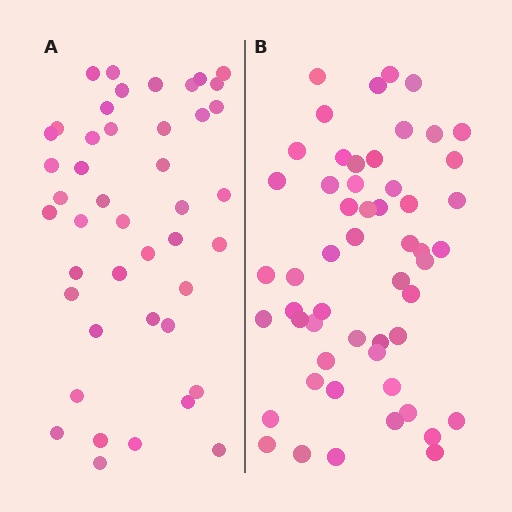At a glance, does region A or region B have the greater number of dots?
Region B (the right region) has more dots.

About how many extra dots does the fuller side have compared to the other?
Region B has roughly 10 or so more dots than region A.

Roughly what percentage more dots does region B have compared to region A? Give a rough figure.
About 25% more.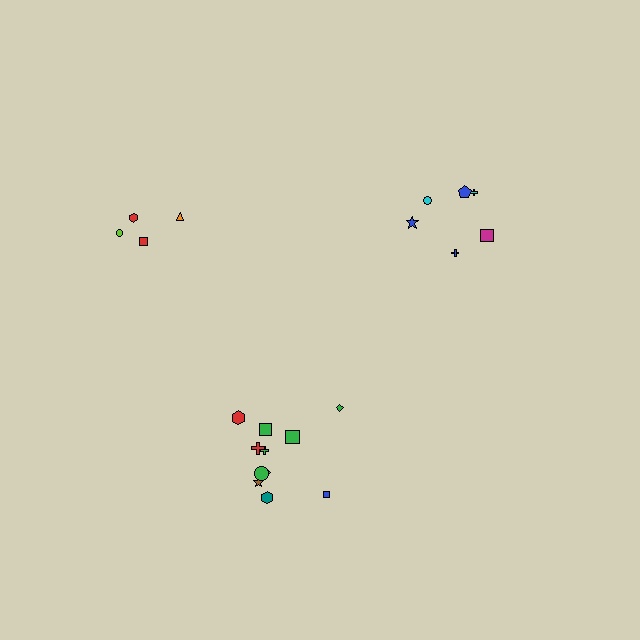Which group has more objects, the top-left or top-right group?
The top-right group.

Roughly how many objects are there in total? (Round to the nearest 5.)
Roughly 20 objects in total.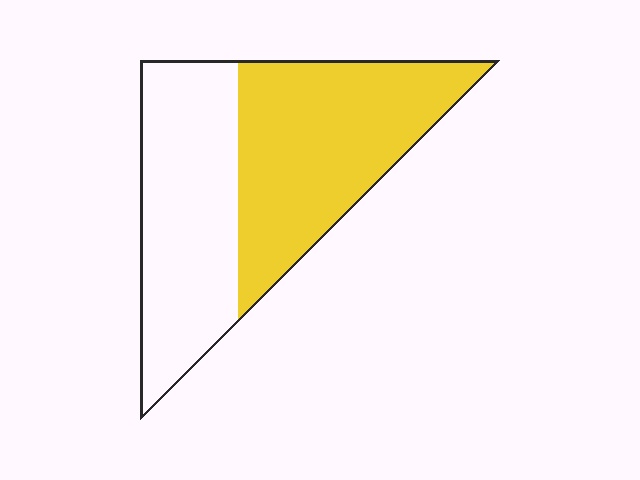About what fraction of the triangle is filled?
About one half (1/2).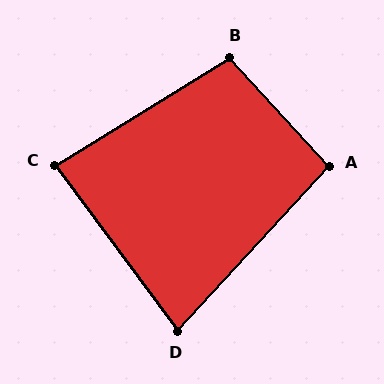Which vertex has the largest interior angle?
B, at approximately 101 degrees.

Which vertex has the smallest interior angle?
D, at approximately 79 degrees.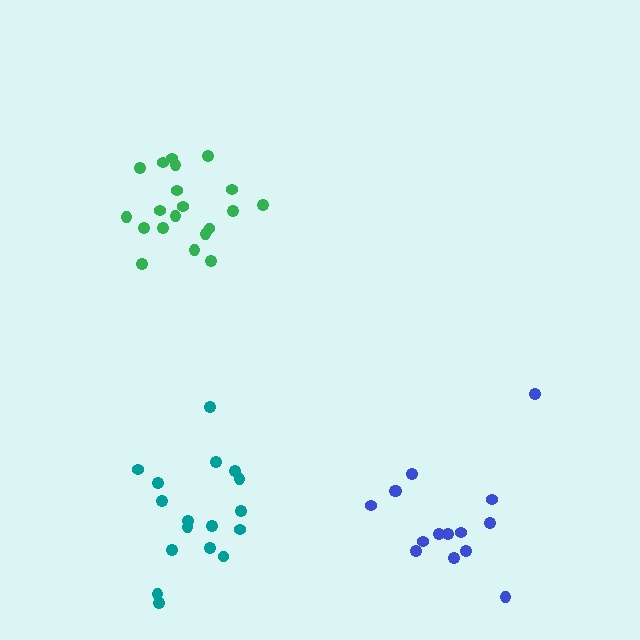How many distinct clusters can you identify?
There are 3 distinct clusters.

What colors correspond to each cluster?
The clusters are colored: green, blue, teal.